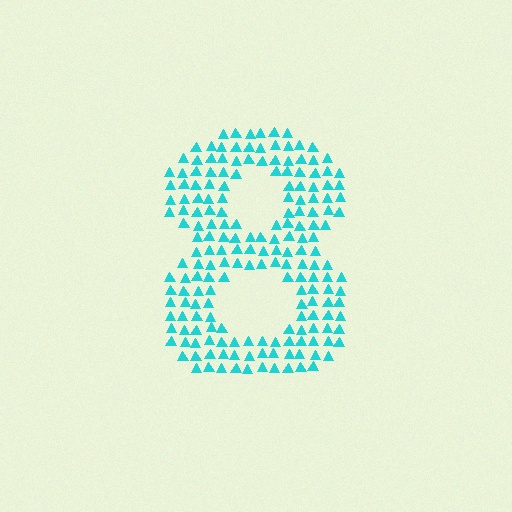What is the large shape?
The large shape is the digit 8.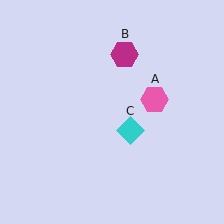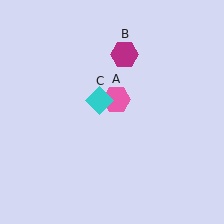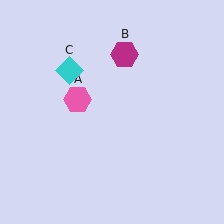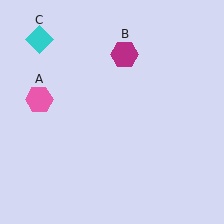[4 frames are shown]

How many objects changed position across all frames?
2 objects changed position: pink hexagon (object A), cyan diamond (object C).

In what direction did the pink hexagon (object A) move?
The pink hexagon (object A) moved left.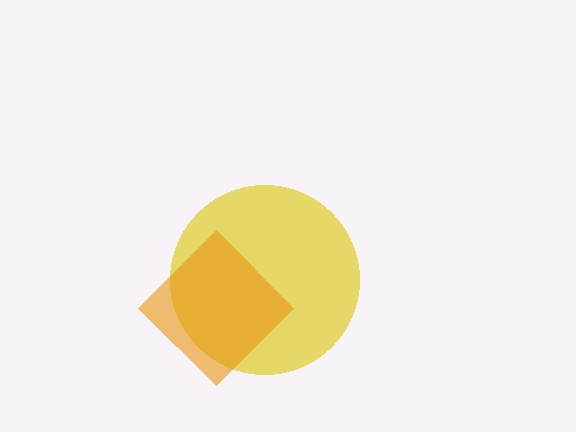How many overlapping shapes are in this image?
There are 2 overlapping shapes in the image.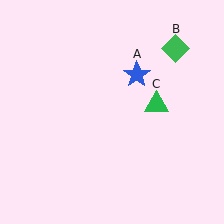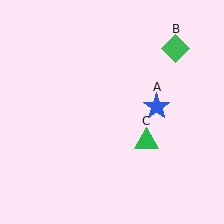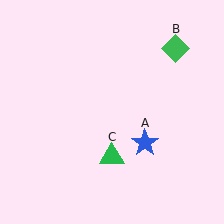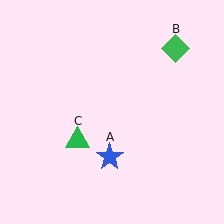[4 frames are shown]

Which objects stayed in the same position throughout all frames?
Green diamond (object B) remained stationary.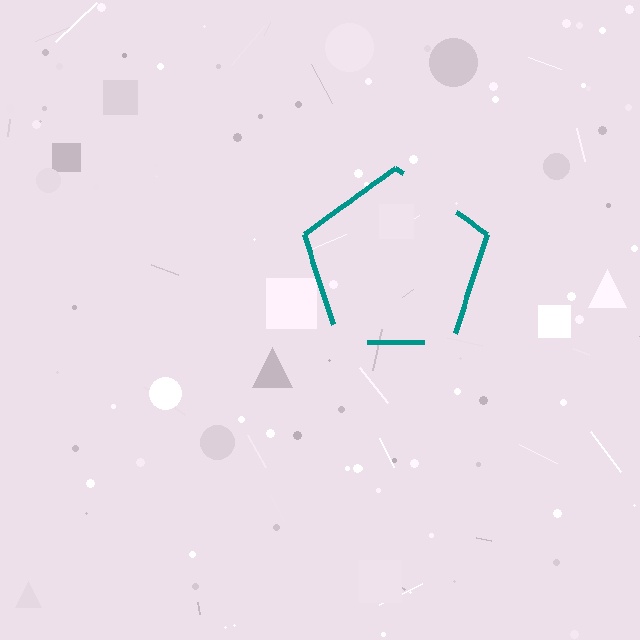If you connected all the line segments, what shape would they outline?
They would outline a pentagon.